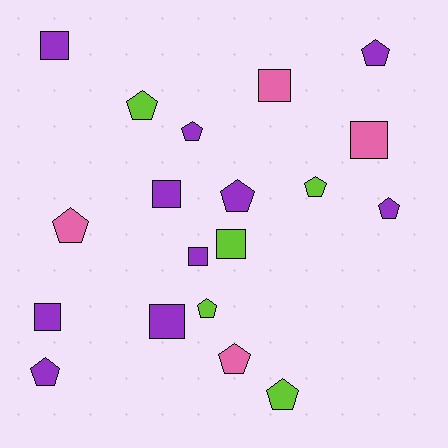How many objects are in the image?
There are 19 objects.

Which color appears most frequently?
Purple, with 10 objects.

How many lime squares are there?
There is 1 lime square.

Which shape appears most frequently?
Pentagon, with 11 objects.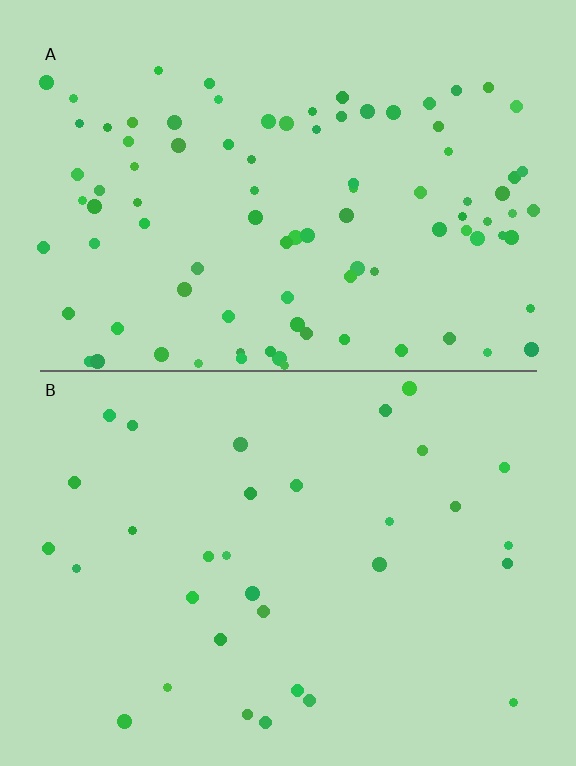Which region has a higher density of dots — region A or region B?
A (the top).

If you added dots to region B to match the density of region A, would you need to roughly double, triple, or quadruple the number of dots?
Approximately triple.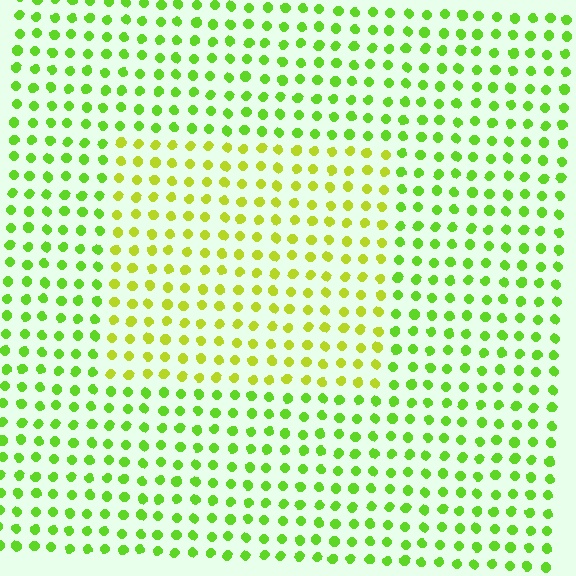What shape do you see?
I see a rectangle.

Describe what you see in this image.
The image is filled with small lime elements in a uniform arrangement. A rectangle-shaped region is visible where the elements are tinted to a slightly different hue, forming a subtle color boundary.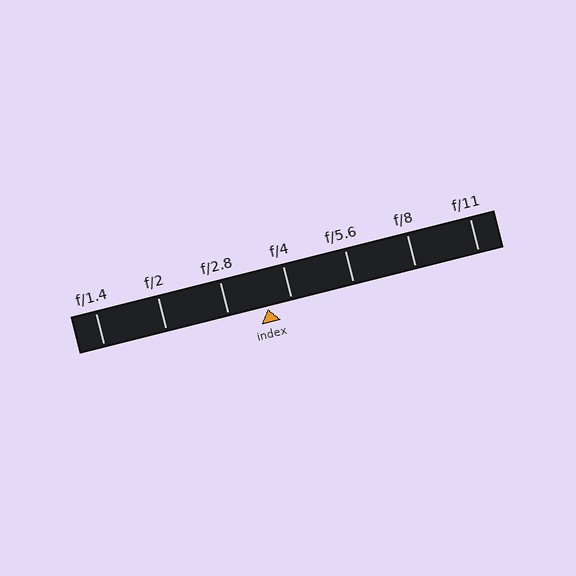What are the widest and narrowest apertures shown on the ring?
The widest aperture shown is f/1.4 and the narrowest is f/11.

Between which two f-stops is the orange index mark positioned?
The index mark is between f/2.8 and f/4.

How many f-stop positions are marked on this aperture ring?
There are 7 f-stop positions marked.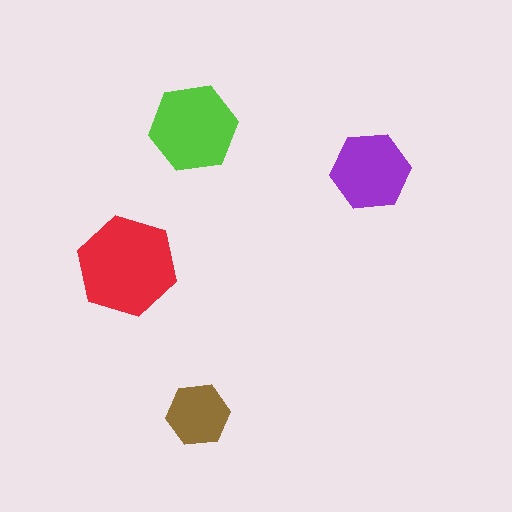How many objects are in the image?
There are 4 objects in the image.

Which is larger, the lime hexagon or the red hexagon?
The red one.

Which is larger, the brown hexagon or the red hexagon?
The red one.